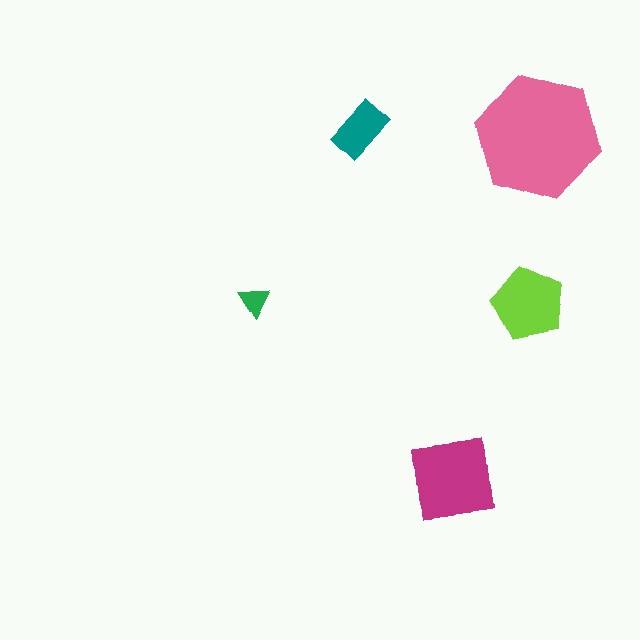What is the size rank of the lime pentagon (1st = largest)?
3rd.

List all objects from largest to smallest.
The pink hexagon, the magenta square, the lime pentagon, the teal rectangle, the green triangle.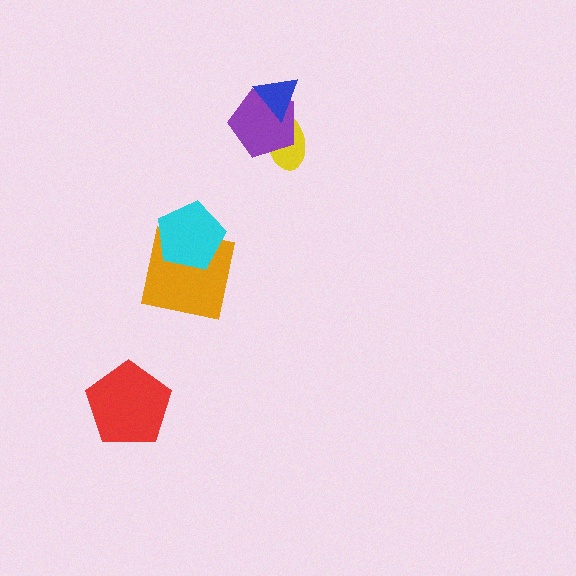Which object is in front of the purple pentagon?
The blue triangle is in front of the purple pentagon.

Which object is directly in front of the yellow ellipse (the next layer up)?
The purple pentagon is directly in front of the yellow ellipse.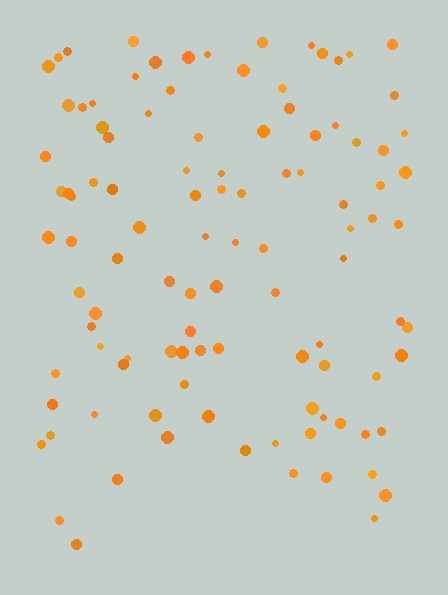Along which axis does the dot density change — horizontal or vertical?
Vertical.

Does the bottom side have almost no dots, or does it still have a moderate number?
Still a moderate number, just noticeably fewer than the top.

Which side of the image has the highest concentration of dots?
The top.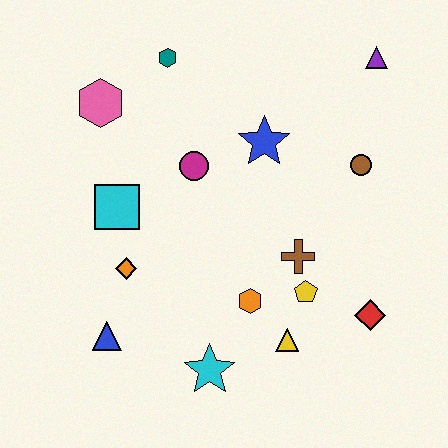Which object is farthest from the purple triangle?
The blue triangle is farthest from the purple triangle.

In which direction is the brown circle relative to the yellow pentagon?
The brown circle is above the yellow pentagon.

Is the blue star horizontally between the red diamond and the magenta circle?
Yes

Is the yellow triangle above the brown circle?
No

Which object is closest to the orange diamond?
The cyan square is closest to the orange diamond.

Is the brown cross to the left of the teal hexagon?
No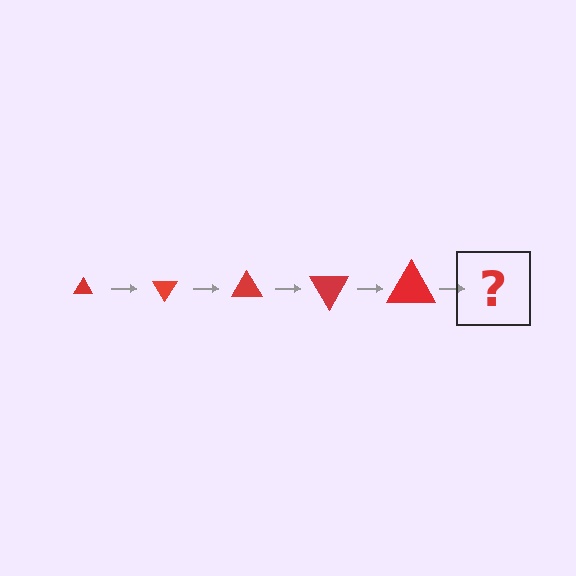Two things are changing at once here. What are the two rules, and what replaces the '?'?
The two rules are that the triangle grows larger each step and it rotates 60 degrees each step. The '?' should be a triangle, larger than the previous one and rotated 300 degrees from the start.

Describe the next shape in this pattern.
It should be a triangle, larger than the previous one and rotated 300 degrees from the start.